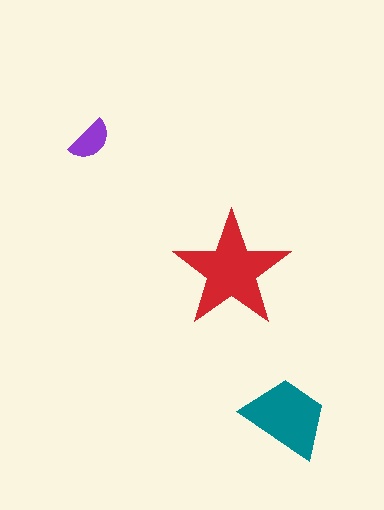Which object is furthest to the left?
The purple semicircle is leftmost.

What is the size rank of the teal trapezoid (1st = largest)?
2nd.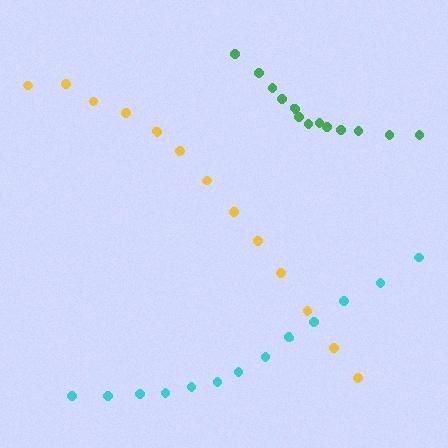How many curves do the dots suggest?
There are 3 distinct paths.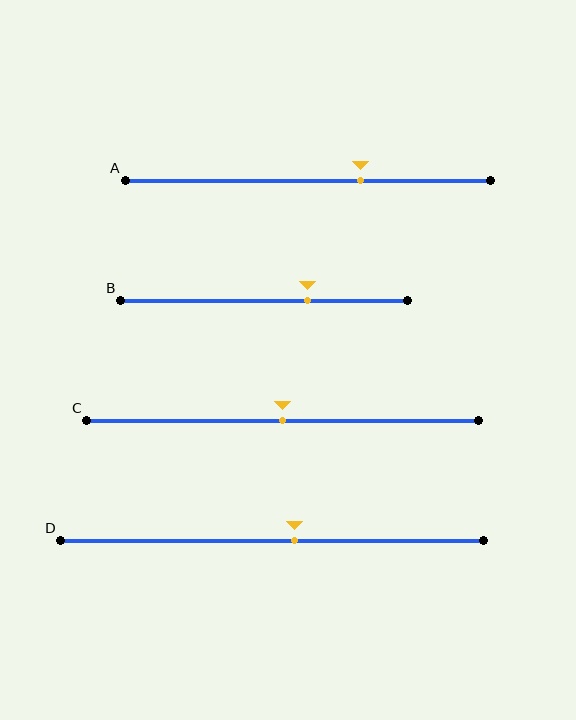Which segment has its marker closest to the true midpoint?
Segment C has its marker closest to the true midpoint.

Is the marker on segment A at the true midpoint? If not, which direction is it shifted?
No, the marker on segment A is shifted to the right by about 14% of the segment length.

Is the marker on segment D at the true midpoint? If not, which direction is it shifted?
No, the marker on segment D is shifted to the right by about 5% of the segment length.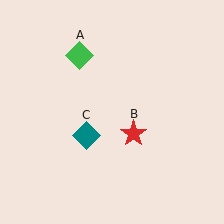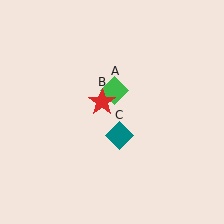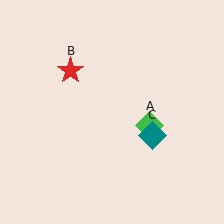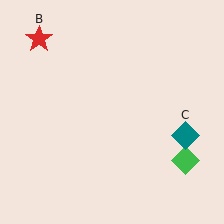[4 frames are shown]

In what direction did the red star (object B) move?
The red star (object B) moved up and to the left.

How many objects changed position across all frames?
3 objects changed position: green diamond (object A), red star (object B), teal diamond (object C).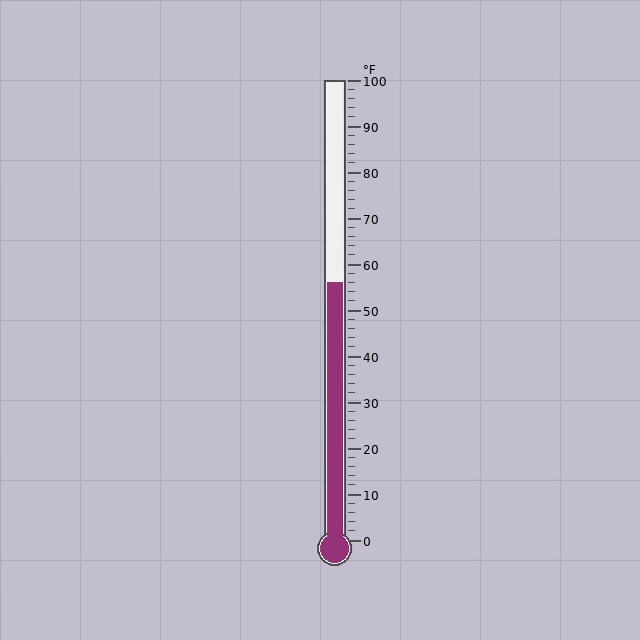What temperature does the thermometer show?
The thermometer shows approximately 56°F.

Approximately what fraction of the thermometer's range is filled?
The thermometer is filled to approximately 55% of its range.